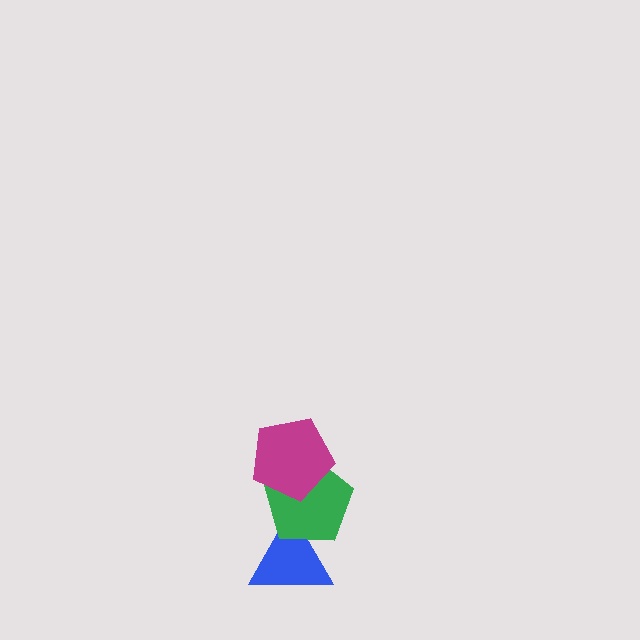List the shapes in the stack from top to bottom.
From top to bottom: the magenta pentagon, the green pentagon, the blue triangle.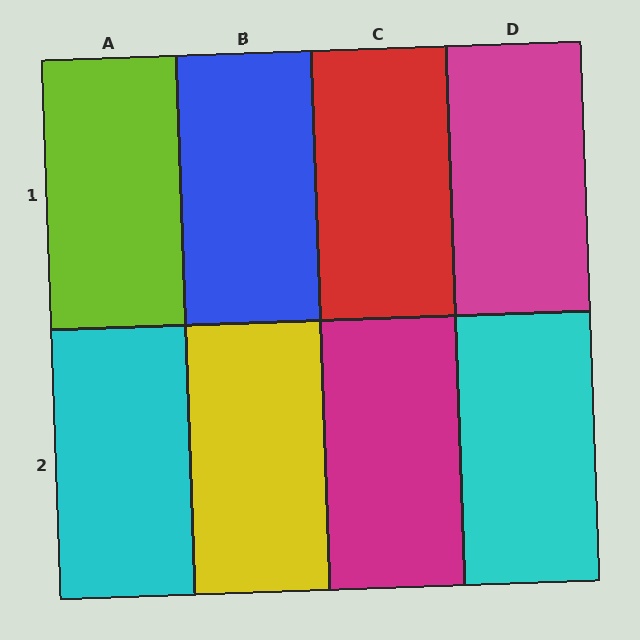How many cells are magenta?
2 cells are magenta.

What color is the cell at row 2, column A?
Cyan.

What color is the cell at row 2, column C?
Magenta.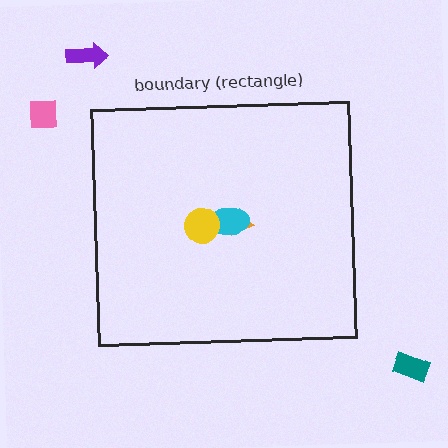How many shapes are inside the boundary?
3 inside, 3 outside.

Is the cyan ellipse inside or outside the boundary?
Inside.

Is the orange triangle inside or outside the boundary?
Inside.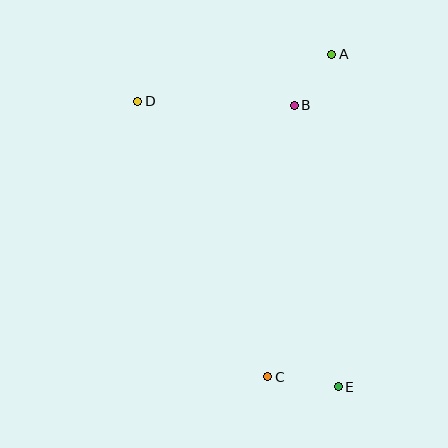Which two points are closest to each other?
Points A and B are closest to each other.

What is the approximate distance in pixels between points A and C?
The distance between A and C is approximately 329 pixels.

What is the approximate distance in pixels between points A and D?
The distance between A and D is approximately 200 pixels.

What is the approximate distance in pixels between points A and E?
The distance between A and E is approximately 332 pixels.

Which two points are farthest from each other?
Points D and E are farthest from each other.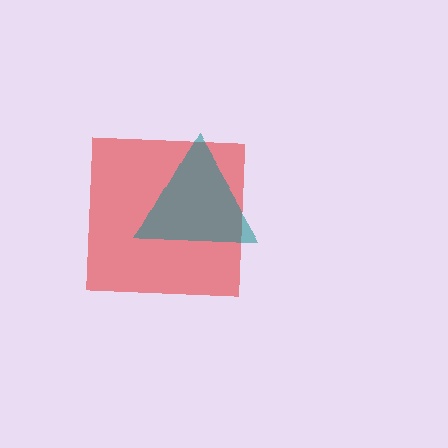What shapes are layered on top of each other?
The layered shapes are: a red square, a teal triangle.